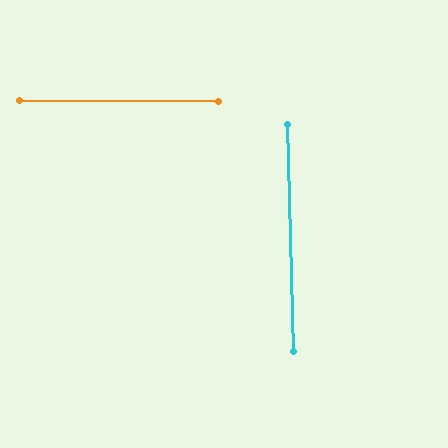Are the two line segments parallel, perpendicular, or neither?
Perpendicular — they meet at approximately 89°.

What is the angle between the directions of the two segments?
Approximately 89 degrees.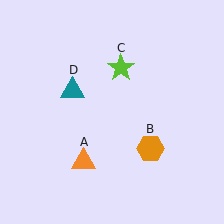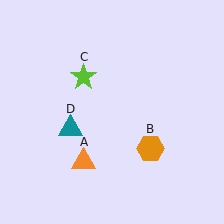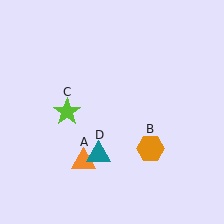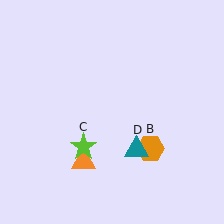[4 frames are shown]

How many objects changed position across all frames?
2 objects changed position: lime star (object C), teal triangle (object D).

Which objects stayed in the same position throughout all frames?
Orange triangle (object A) and orange hexagon (object B) remained stationary.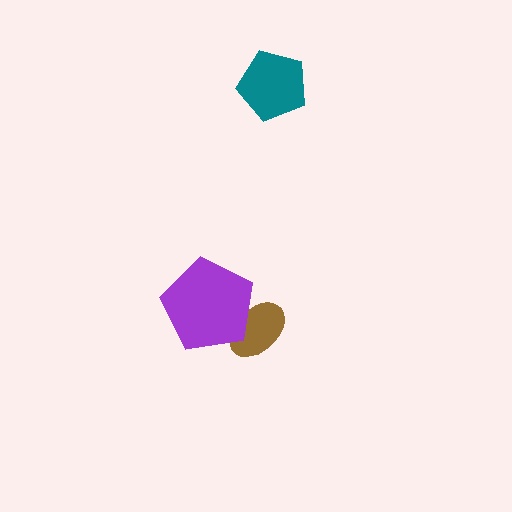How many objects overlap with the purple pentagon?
1 object overlaps with the purple pentagon.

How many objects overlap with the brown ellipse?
1 object overlaps with the brown ellipse.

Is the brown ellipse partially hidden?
Yes, it is partially covered by another shape.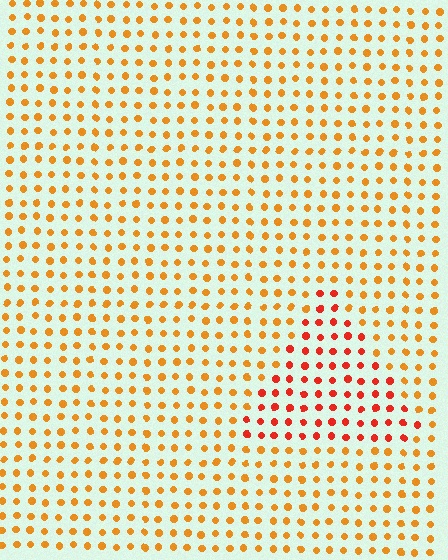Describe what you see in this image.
The image is filled with small orange elements in a uniform arrangement. A triangle-shaped region is visible where the elements are tinted to a slightly different hue, forming a subtle color boundary.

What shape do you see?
I see a triangle.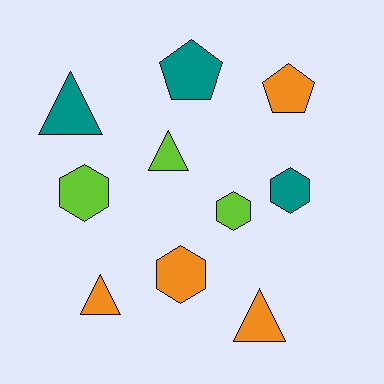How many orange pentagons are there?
There is 1 orange pentagon.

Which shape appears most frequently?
Hexagon, with 4 objects.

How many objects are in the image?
There are 10 objects.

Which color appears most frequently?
Orange, with 4 objects.